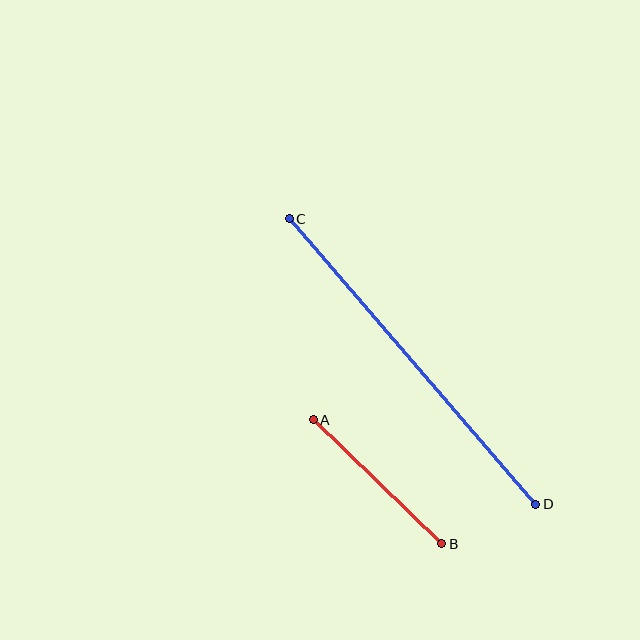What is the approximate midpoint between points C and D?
The midpoint is at approximately (412, 361) pixels.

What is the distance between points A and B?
The distance is approximately 179 pixels.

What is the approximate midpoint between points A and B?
The midpoint is at approximately (378, 482) pixels.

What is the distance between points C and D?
The distance is approximately 377 pixels.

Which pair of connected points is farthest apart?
Points C and D are farthest apart.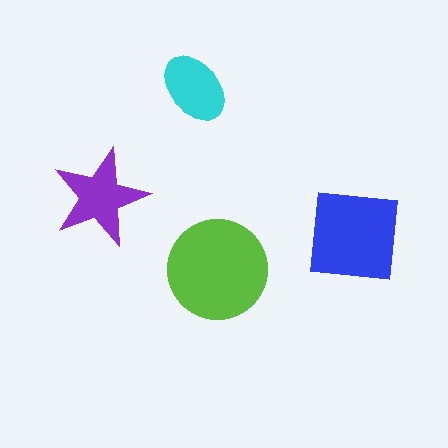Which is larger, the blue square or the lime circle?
The lime circle.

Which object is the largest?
The lime circle.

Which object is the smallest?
The cyan ellipse.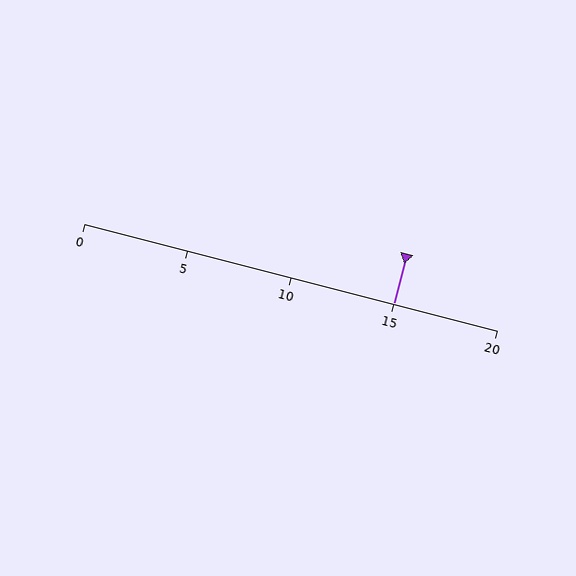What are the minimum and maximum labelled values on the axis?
The axis runs from 0 to 20.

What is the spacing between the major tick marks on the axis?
The major ticks are spaced 5 apart.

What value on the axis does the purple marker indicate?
The marker indicates approximately 15.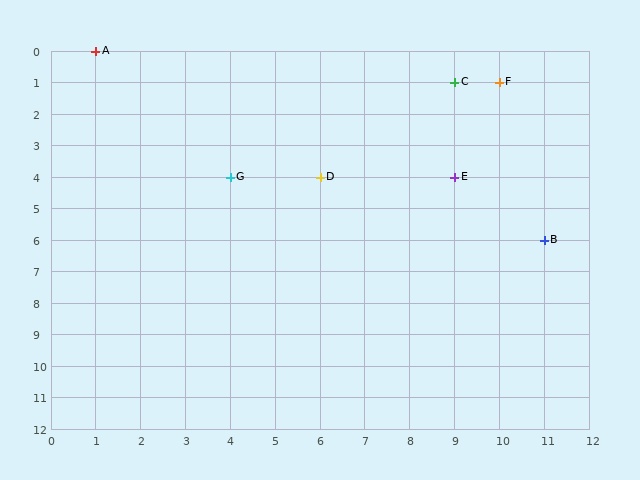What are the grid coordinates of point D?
Point D is at grid coordinates (6, 4).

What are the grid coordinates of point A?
Point A is at grid coordinates (1, 0).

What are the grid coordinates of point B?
Point B is at grid coordinates (11, 6).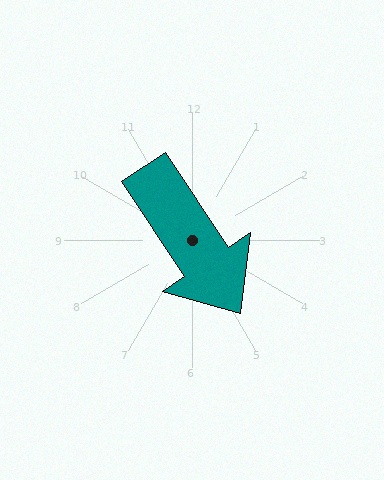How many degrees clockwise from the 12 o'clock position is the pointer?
Approximately 146 degrees.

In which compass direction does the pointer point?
Southeast.